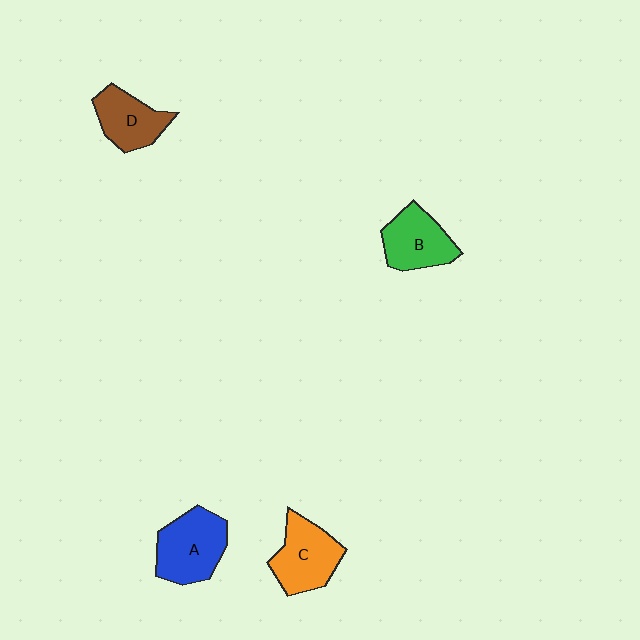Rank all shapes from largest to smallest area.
From largest to smallest: A (blue), C (orange), B (green), D (brown).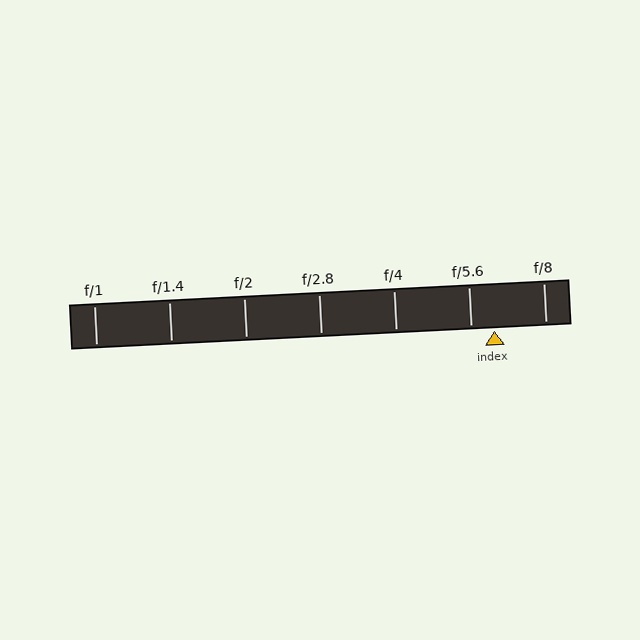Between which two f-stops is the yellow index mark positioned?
The index mark is between f/5.6 and f/8.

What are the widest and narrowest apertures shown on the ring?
The widest aperture shown is f/1 and the narrowest is f/8.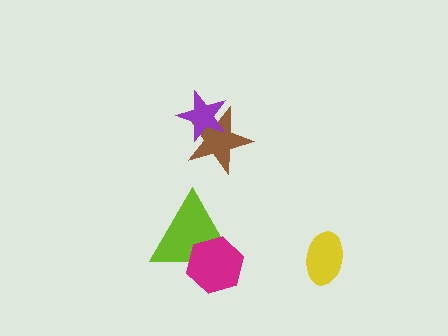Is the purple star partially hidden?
No, no other shape covers it.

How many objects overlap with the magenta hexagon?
1 object overlaps with the magenta hexagon.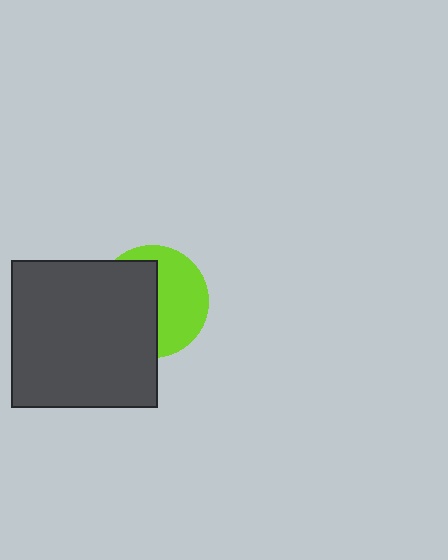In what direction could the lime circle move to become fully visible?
The lime circle could move right. That would shift it out from behind the dark gray square entirely.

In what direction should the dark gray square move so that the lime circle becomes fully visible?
The dark gray square should move left. That is the shortest direction to clear the overlap and leave the lime circle fully visible.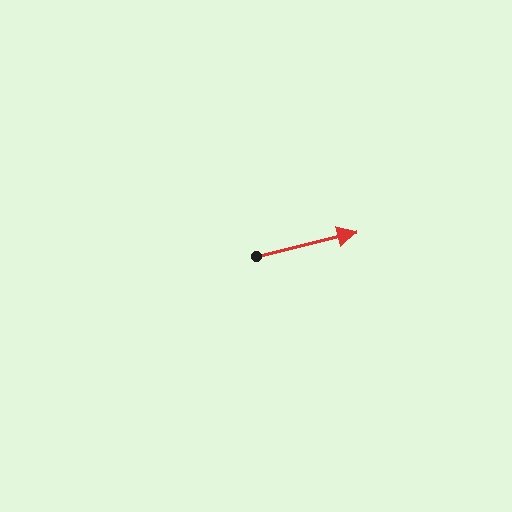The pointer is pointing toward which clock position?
Roughly 3 o'clock.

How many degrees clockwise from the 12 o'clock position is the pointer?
Approximately 76 degrees.